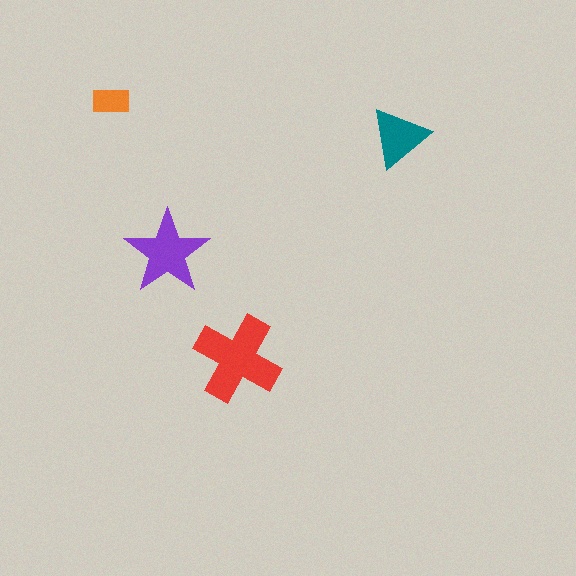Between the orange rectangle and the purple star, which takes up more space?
The purple star.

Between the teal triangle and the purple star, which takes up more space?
The purple star.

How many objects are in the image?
There are 4 objects in the image.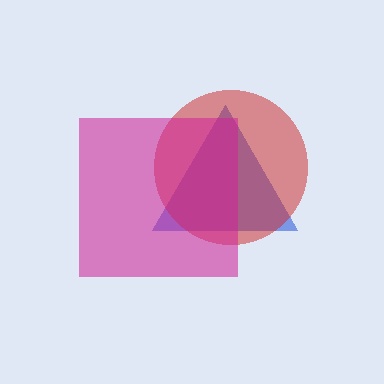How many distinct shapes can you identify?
There are 3 distinct shapes: a blue triangle, a red circle, a magenta square.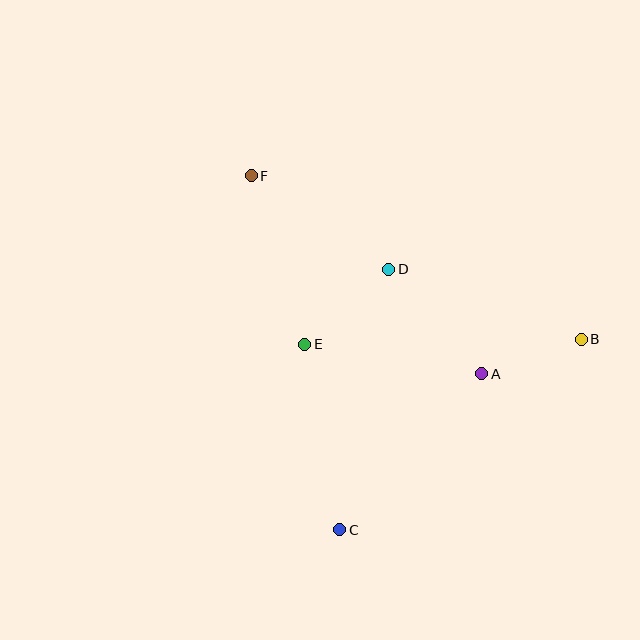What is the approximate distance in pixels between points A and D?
The distance between A and D is approximately 140 pixels.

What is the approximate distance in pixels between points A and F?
The distance between A and F is approximately 304 pixels.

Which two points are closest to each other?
Points A and B are closest to each other.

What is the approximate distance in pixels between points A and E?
The distance between A and E is approximately 179 pixels.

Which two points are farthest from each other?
Points B and F are farthest from each other.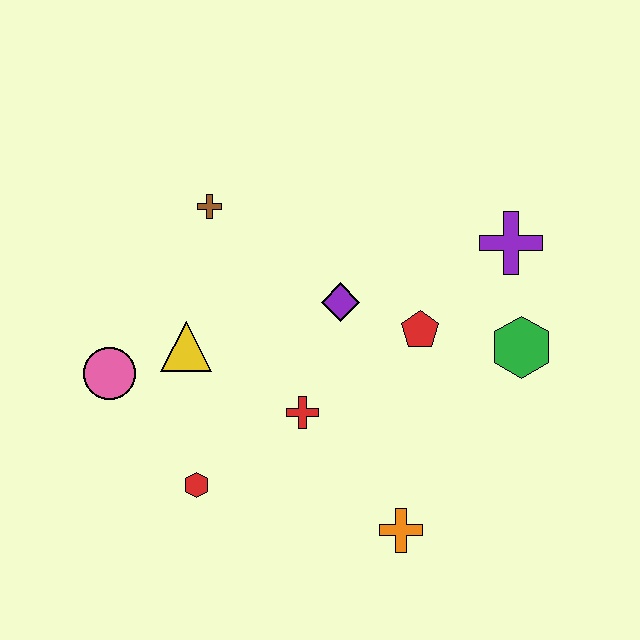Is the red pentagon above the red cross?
Yes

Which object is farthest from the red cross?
The purple cross is farthest from the red cross.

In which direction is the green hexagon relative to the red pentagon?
The green hexagon is to the right of the red pentagon.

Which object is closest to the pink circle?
The yellow triangle is closest to the pink circle.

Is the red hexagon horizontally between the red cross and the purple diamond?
No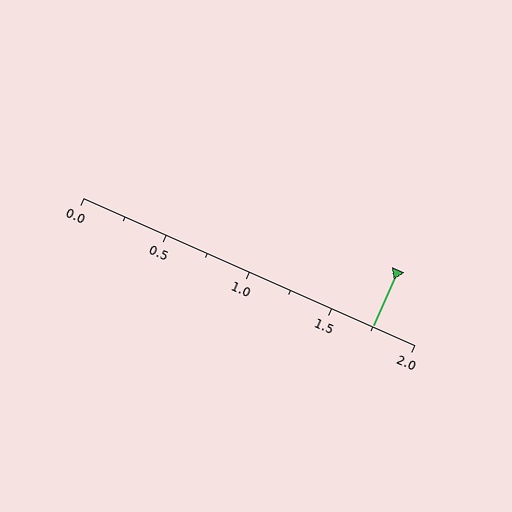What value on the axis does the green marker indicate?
The marker indicates approximately 1.75.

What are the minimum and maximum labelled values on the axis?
The axis runs from 0.0 to 2.0.